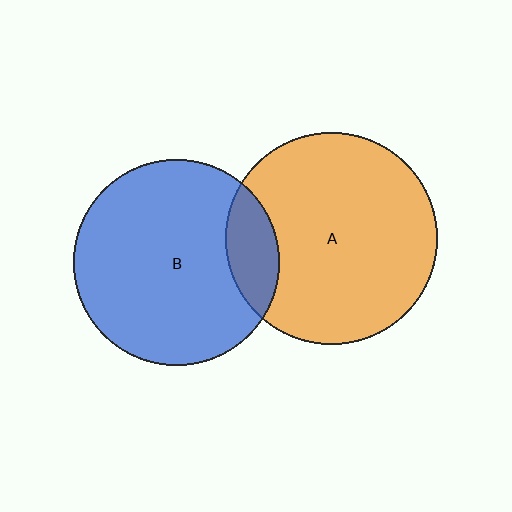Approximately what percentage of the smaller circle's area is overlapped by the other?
Approximately 15%.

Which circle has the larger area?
Circle A (orange).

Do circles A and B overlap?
Yes.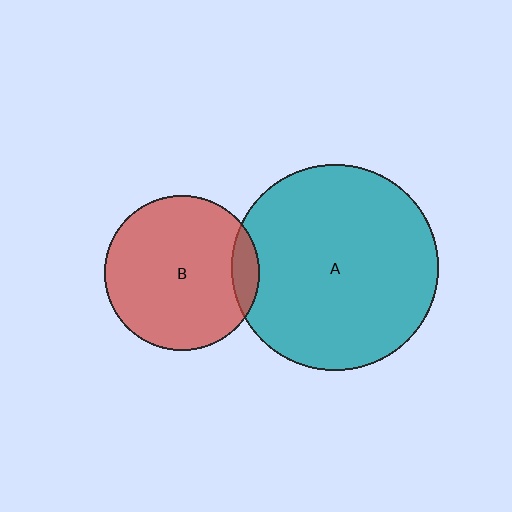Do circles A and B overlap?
Yes.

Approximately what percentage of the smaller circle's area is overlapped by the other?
Approximately 10%.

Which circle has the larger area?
Circle A (teal).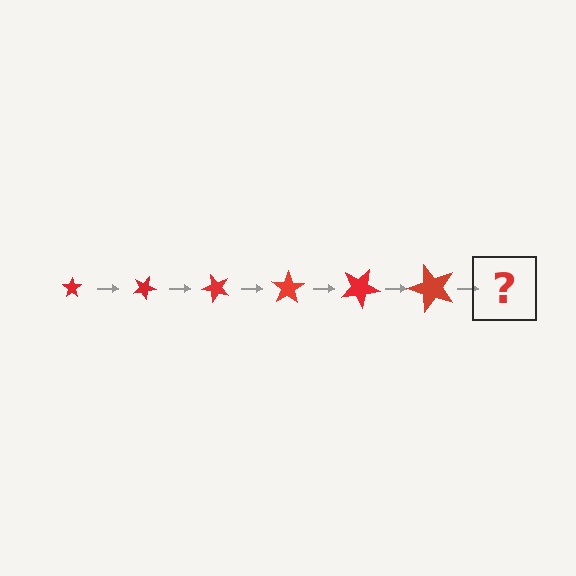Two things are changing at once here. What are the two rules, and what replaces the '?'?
The two rules are that the star grows larger each step and it rotates 25 degrees each step. The '?' should be a star, larger than the previous one and rotated 150 degrees from the start.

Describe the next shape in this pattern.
It should be a star, larger than the previous one and rotated 150 degrees from the start.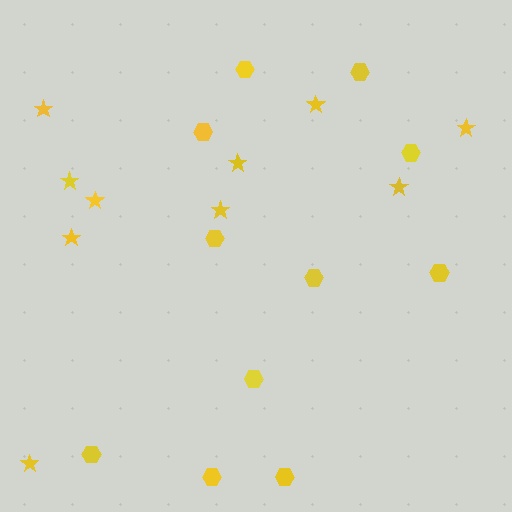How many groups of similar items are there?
There are 2 groups: one group of hexagons (11) and one group of stars (10).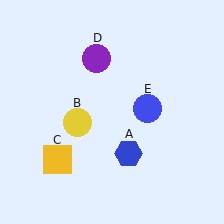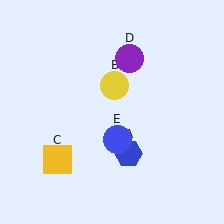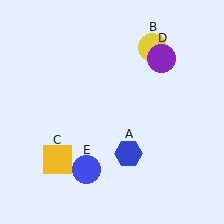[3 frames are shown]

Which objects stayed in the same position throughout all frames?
Blue hexagon (object A) and yellow square (object C) remained stationary.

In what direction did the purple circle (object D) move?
The purple circle (object D) moved right.